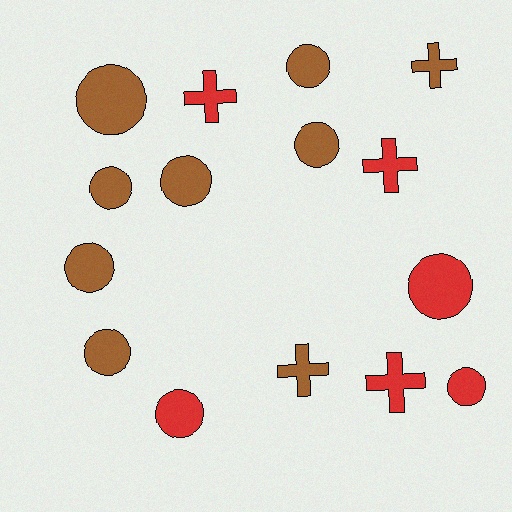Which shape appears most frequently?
Circle, with 10 objects.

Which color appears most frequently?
Brown, with 9 objects.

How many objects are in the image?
There are 15 objects.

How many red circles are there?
There are 3 red circles.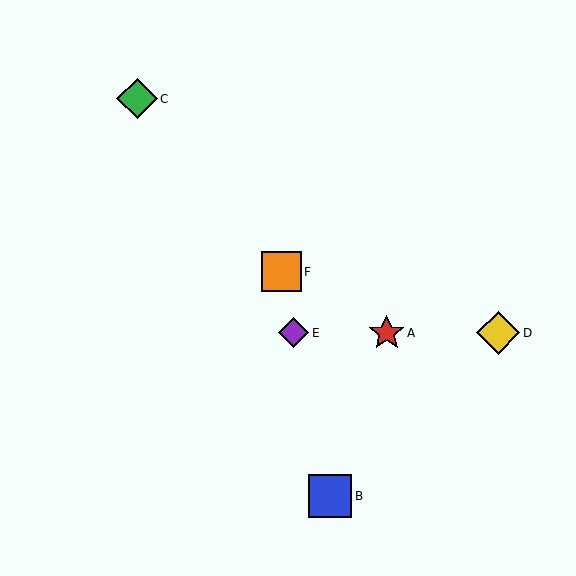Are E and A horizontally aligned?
Yes, both are at y≈333.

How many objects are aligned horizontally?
3 objects (A, D, E) are aligned horizontally.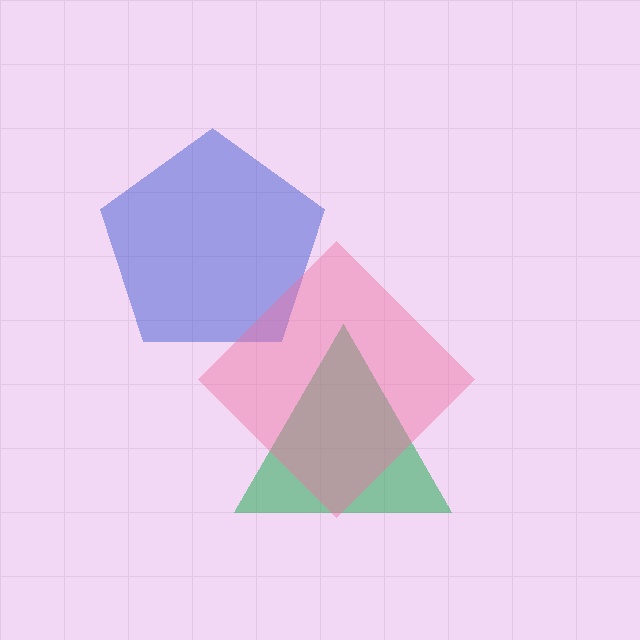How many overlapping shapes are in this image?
There are 3 overlapping shapes in the image.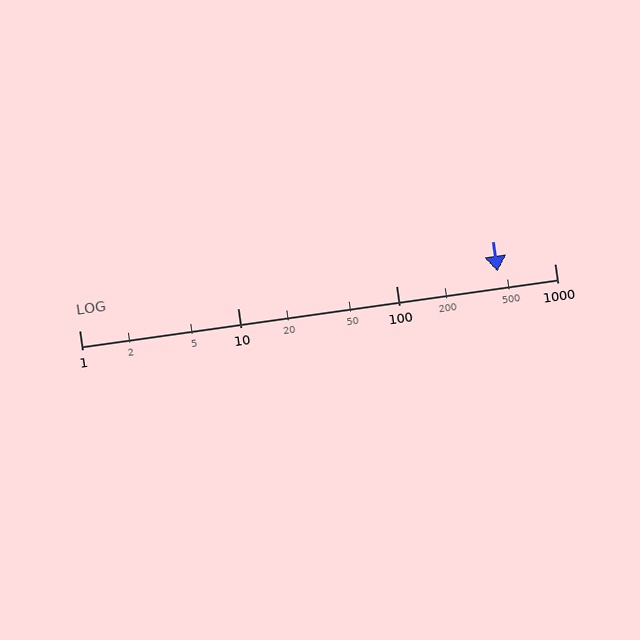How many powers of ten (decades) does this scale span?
The scale spans 3 decades, from 1 to 1000.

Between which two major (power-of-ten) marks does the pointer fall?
The pointer is between 100 and 1000.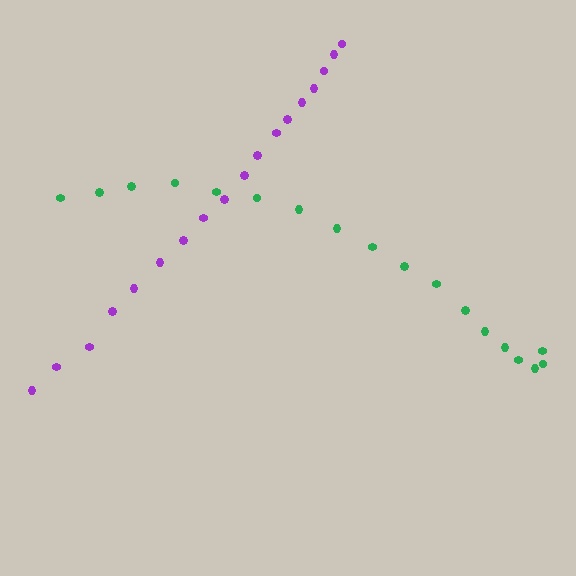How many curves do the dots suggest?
There are 2 distinct paths.